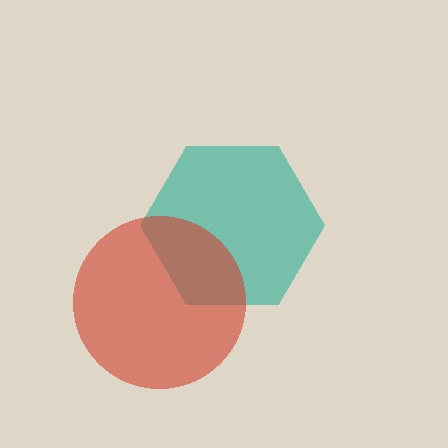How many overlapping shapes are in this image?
There are 2 overlapping shapes in the image.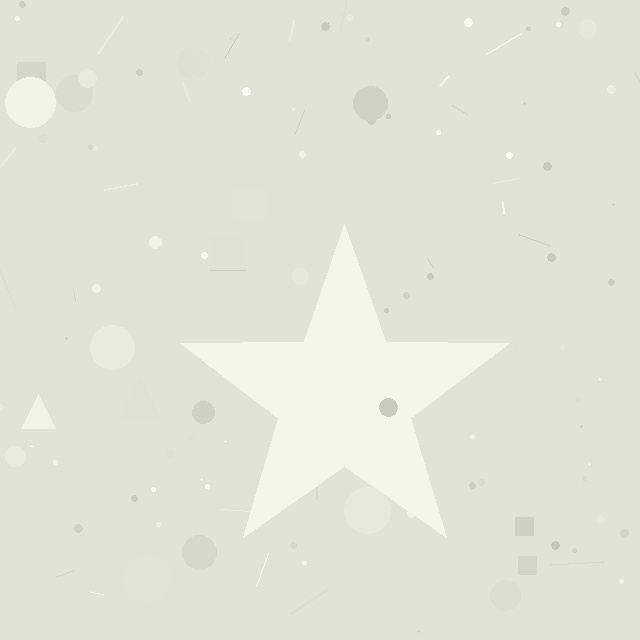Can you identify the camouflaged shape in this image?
The camouflaged shape is a star.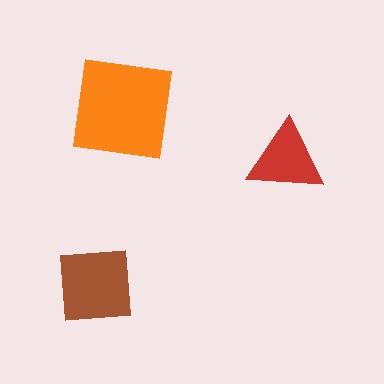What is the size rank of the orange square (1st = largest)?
1st.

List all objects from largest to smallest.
The orange square, the brown square, the red triangle.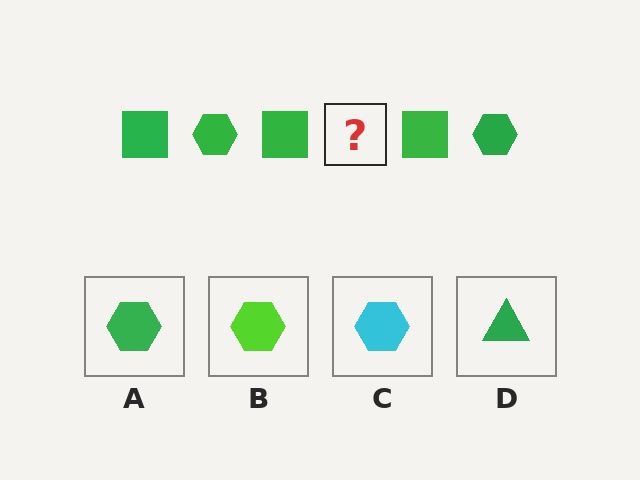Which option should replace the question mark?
Option A.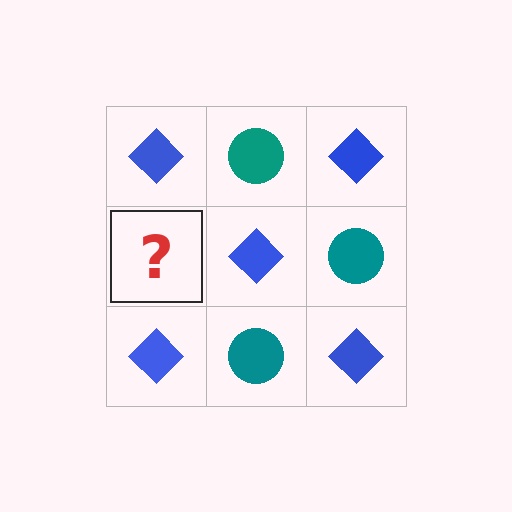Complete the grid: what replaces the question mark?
The question mark should be replaced with a teal circle.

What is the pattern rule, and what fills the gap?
The rule is that it alternates blue diamond and teal circle in a checkerboard pattern. The gap should be filled with a teal circle.